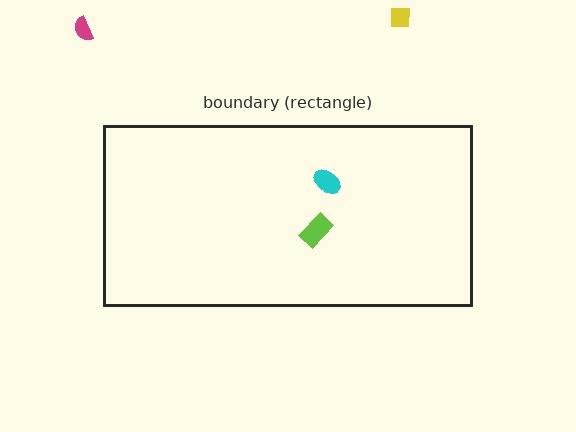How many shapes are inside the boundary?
2 inside, 2 outside.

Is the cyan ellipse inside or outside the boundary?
Inside.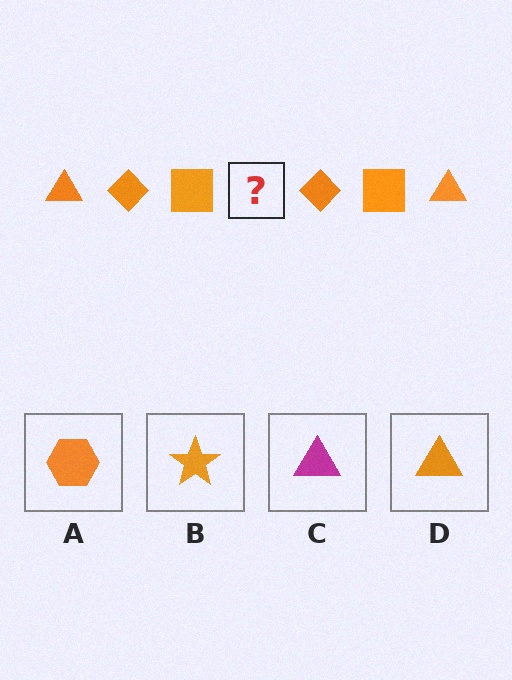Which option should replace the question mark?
Option D.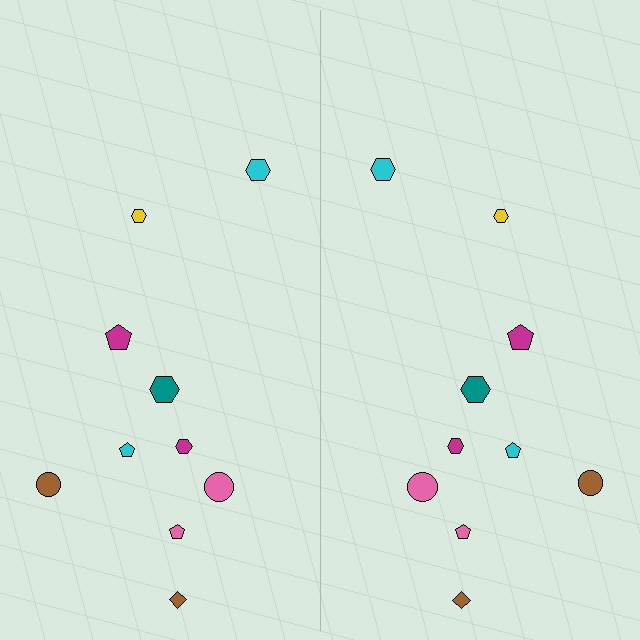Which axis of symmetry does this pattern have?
The pattern has a vertical axis of symmetry running through the center of the image.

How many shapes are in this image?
There are 20 shapes in this image.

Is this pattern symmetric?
Yes, this pattern has bilateral (reflection) symmetry.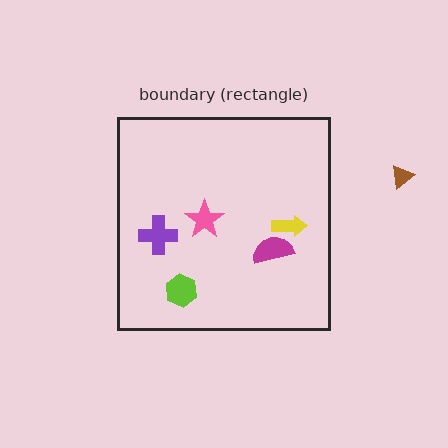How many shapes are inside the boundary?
5 inside, 1 outside.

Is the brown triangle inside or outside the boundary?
Outside.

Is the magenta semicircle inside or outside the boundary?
Inside.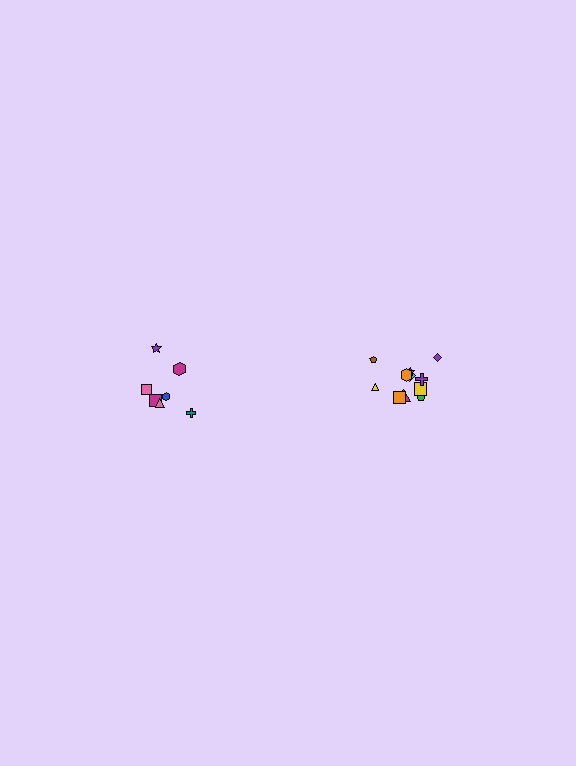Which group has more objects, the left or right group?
The right group.